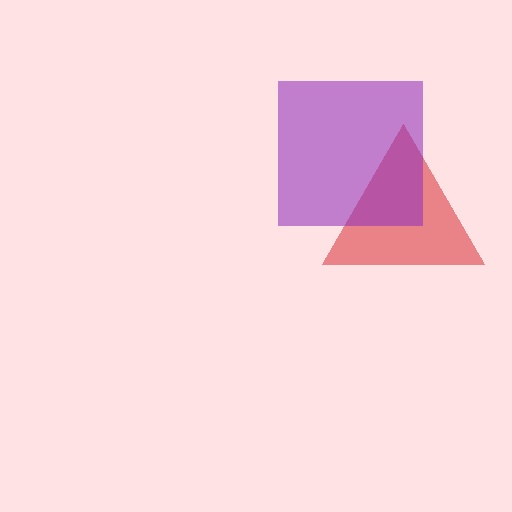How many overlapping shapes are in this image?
There are 2 overlapping shapes in the image.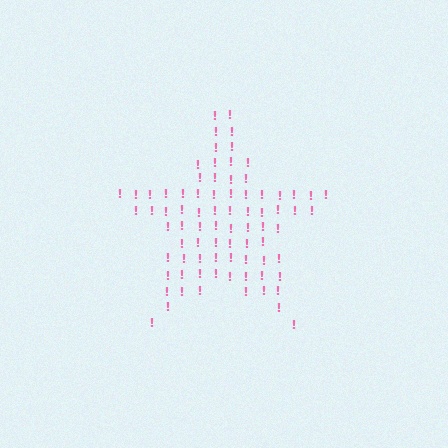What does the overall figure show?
The overall figure shows a star.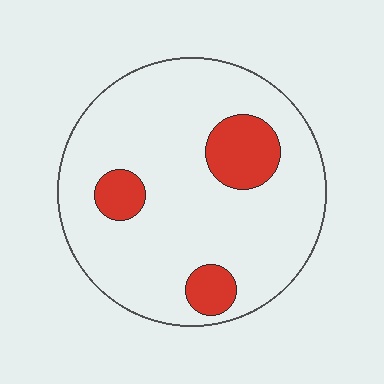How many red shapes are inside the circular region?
3.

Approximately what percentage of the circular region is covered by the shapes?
Approximately 15%.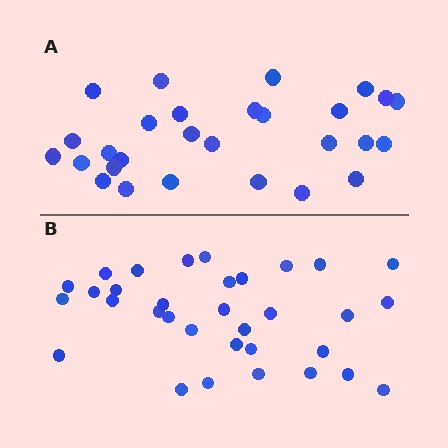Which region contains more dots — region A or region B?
Region B (the bottom region) has more dots.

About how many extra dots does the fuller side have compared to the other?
Region B has about 5 more dots than region A.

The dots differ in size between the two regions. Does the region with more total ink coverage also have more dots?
No. Region A has more total ink coverage because its dots are larger, but region B actually contains more individual dots. Total area can be misleading — the number of items is what matters here.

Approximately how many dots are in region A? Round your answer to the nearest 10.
About 30 dots. (The exact count is 28, which rounds to 30.)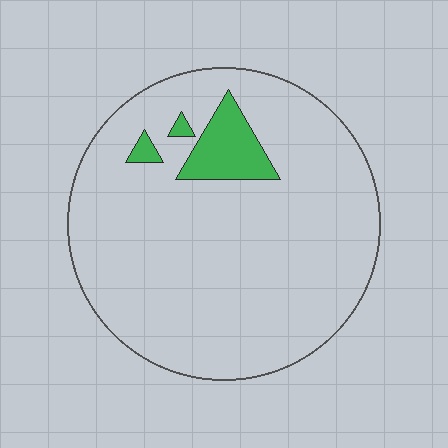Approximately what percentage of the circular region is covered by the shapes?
Approximately 10%.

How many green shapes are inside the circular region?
3.